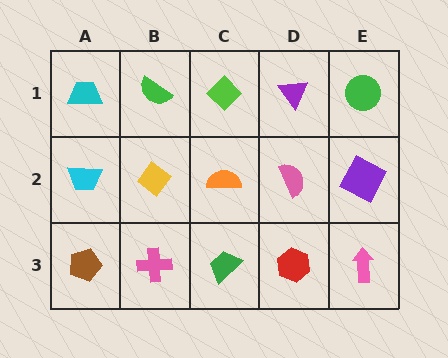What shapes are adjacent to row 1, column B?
A yellow diamond (row 2, column B), a cyan trapezoid (row 1, column A), a lime diamond (row 1, column C).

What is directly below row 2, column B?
A pink cross.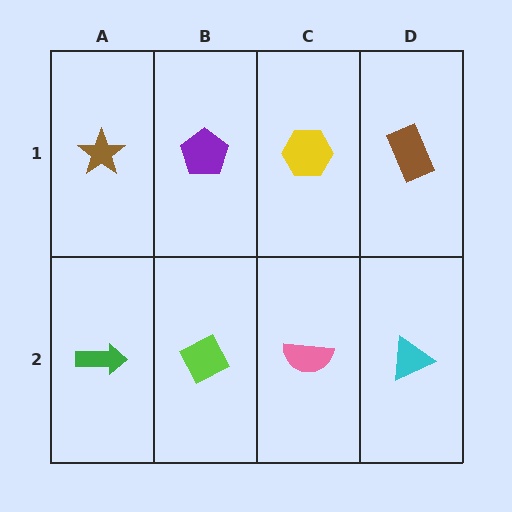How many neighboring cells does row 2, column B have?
3.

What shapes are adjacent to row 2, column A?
A brown star (row 1, column A), a lime diamond (row 2, column B).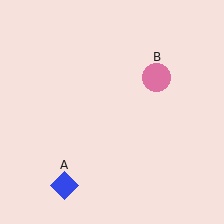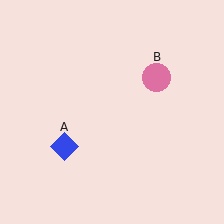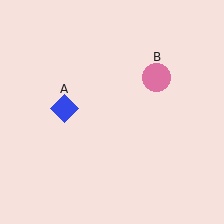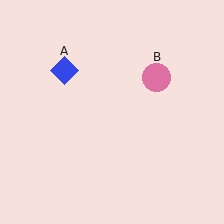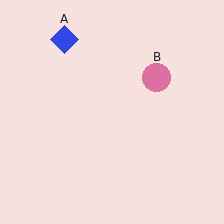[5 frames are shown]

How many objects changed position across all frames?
1 object changed position: blue diamond (object A).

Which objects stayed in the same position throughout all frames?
Pink circle (object B) remained stationary.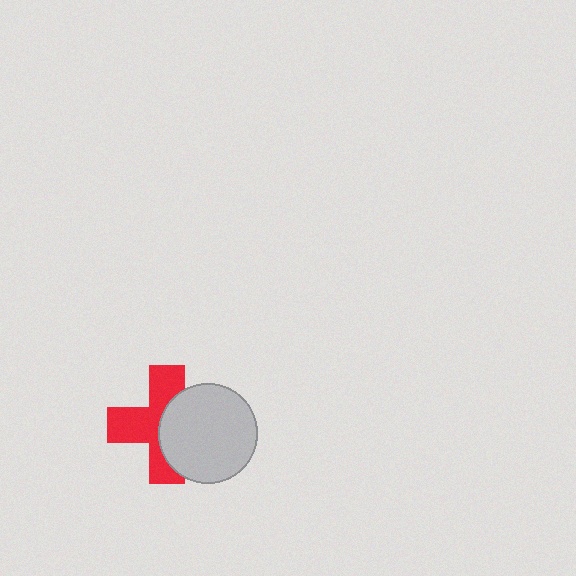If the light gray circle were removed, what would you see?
You would see the complete red cross.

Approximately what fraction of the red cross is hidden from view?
Roughly 45% of the red cross is hidden behind the light gray circle.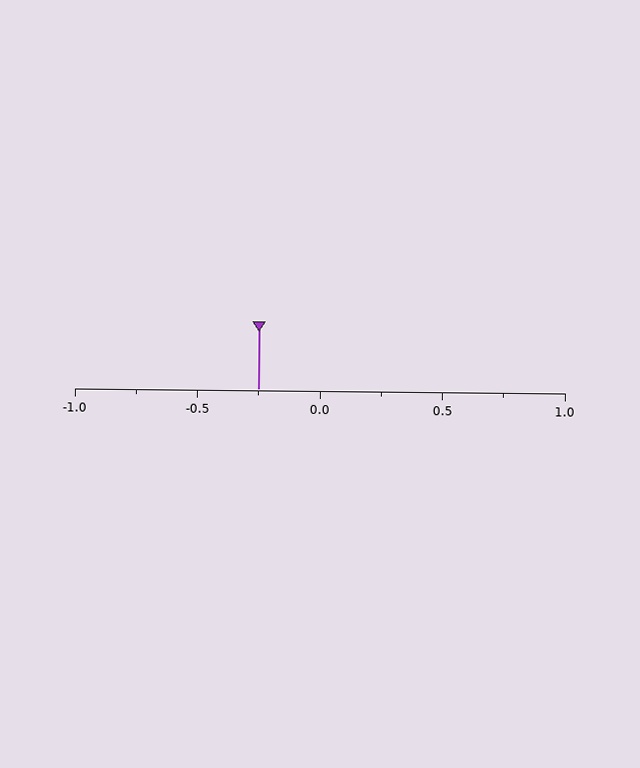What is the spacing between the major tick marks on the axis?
The major ticks are spaced 0.5 apart.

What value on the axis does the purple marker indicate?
The marker indicates approximately -0.25.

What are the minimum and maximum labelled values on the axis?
The axis runs from -1.0 to 1.0.